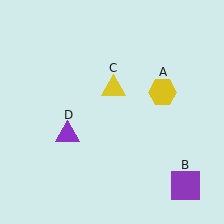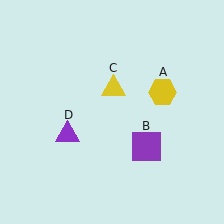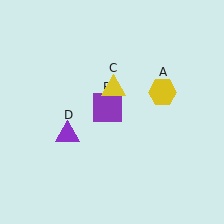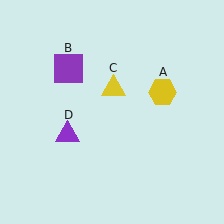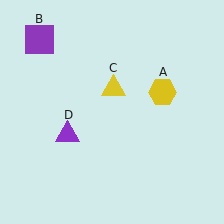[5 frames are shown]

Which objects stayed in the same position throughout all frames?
Yellow hexagon (object A) and yellow triangle (object C) and purple triangle (object D) remained stationary.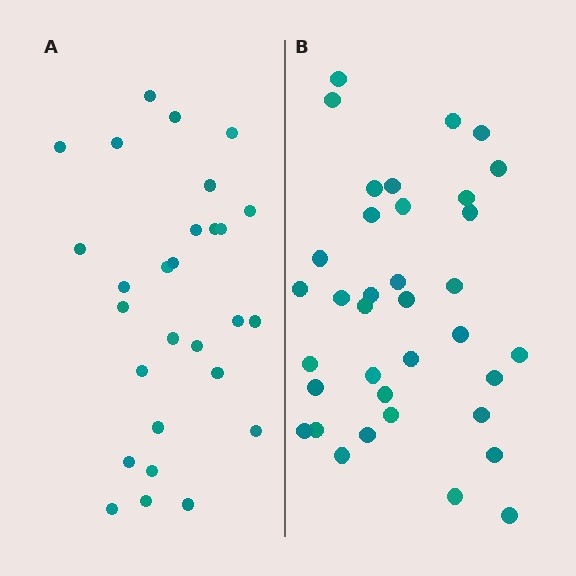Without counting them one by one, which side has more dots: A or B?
Region B (the right region) has more dots.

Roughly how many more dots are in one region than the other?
Region B has roughly 8 or so more dots than region A.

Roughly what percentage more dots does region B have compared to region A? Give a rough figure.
About 30% more.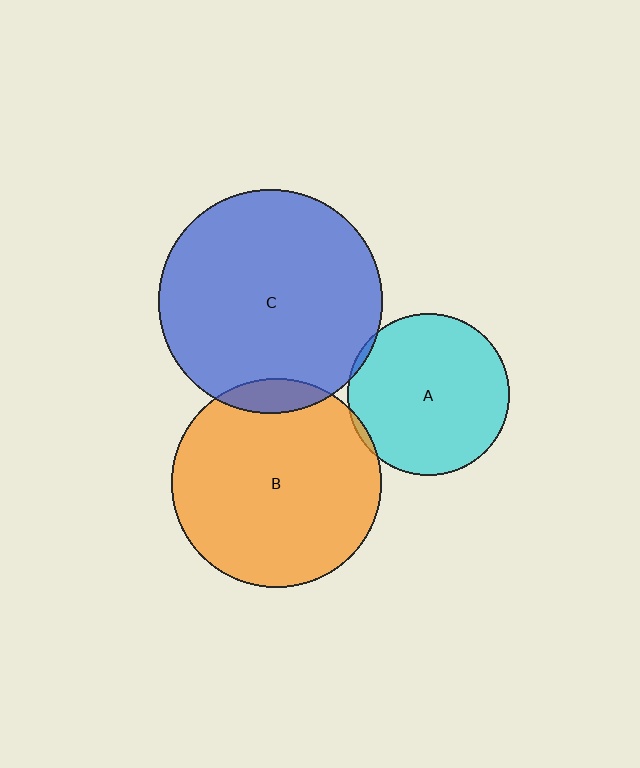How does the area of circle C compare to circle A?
Approximately 1.9 times.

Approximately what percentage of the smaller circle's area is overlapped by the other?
Approximately 5%.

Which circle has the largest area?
Circle C (blue).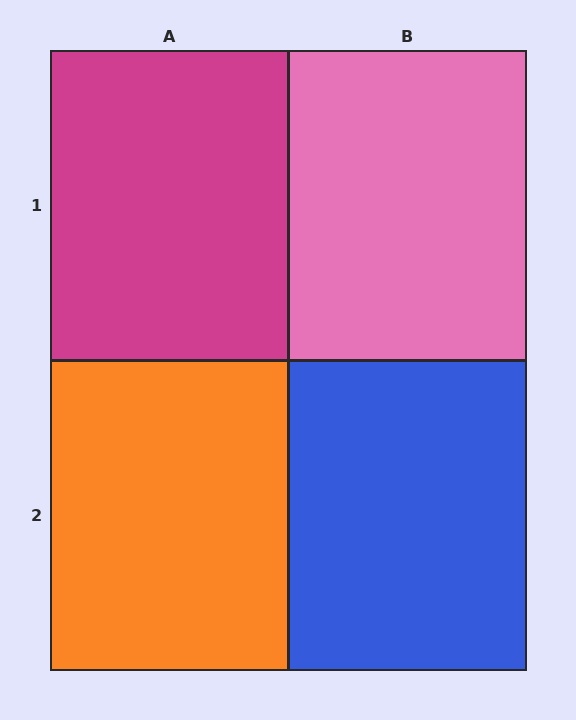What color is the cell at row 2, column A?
Orange.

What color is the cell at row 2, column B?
Blue.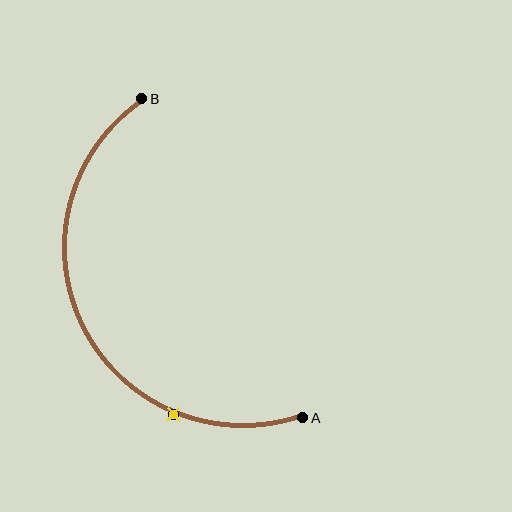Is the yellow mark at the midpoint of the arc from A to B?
No. The yellow mark lies on the arc but is closer to endpoint A. The arc midpoint would be at the point on the curve equidistant along the arc from both A and B.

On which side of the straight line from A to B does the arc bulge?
The arc bulges to the left of the straight line connecting A and B.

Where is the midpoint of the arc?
The arc midpoint is the point on the curve farthest from the straight line joining A and B. It sits to the left of that line.